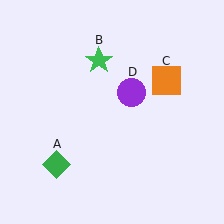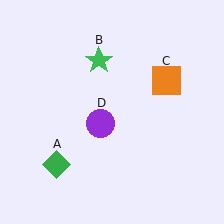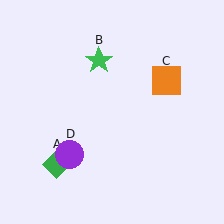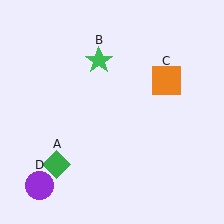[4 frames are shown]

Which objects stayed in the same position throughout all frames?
Green diamond (object A) and green star (object B) and orange square (object C) remained stationary.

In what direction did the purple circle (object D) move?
The purple circle (object D) moved down and to the left.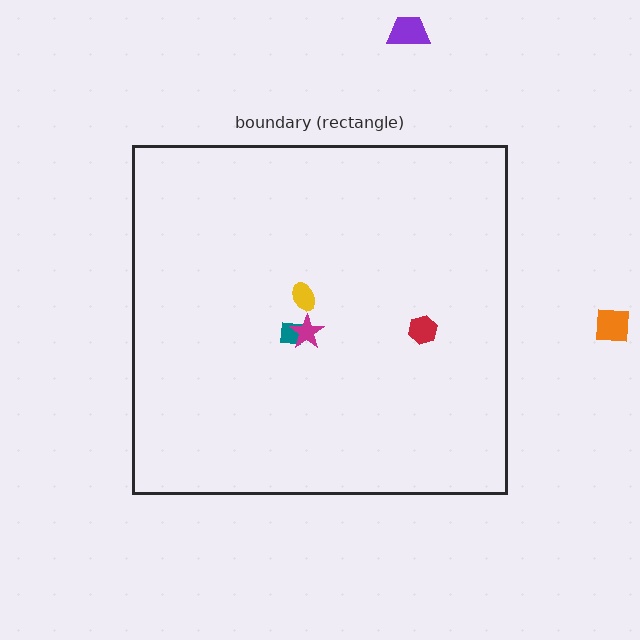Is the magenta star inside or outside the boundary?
Inside.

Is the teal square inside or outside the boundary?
Inside.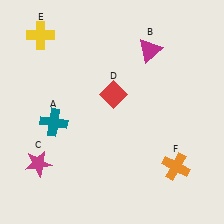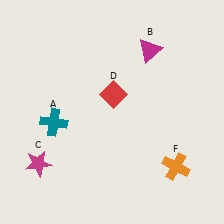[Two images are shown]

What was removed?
The yellow cross (E) was removed in Image 2.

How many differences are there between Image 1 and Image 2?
There is 1 difference between the two images.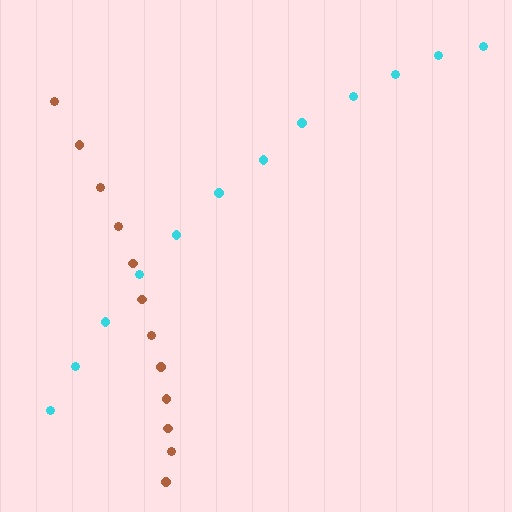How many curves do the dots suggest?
There are 2 distinct paths.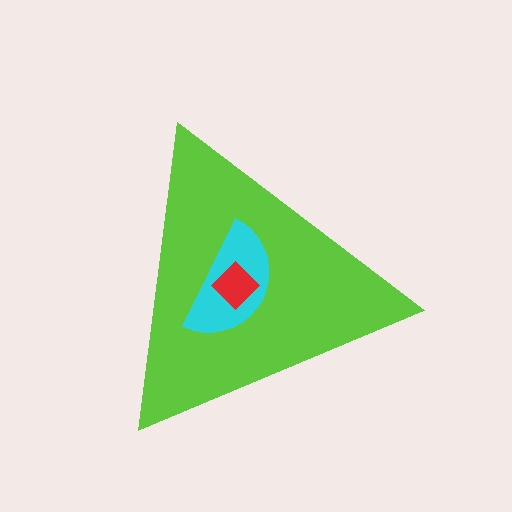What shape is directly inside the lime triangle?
The cyan semicircle.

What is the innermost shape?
The red diamond.